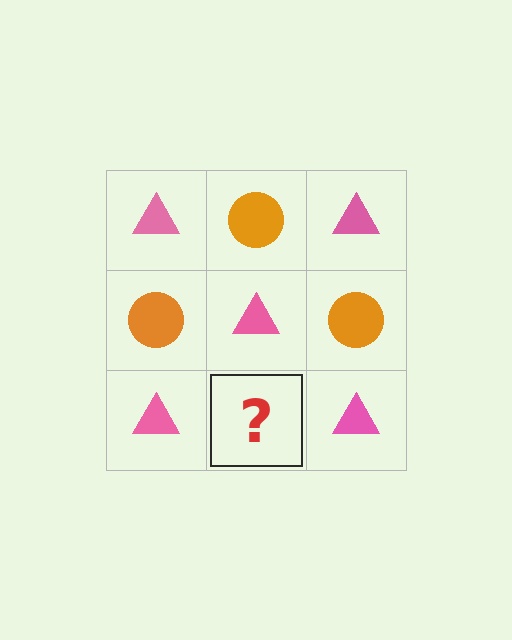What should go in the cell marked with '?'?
The missing cell should contain an orange circle.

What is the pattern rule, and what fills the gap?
The rule is that it alternates pink triangle and orange circle in a checkerboard pattern. The gap should be filled with an orange circle.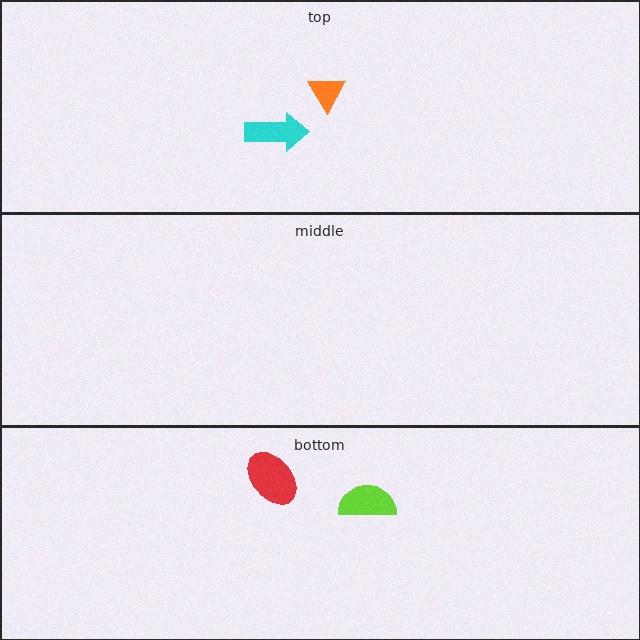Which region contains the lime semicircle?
The bottom region.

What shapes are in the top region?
The cyan arrow, the orange triangle.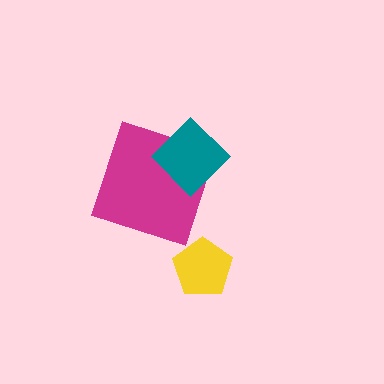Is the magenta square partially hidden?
Yes, it is partially covered by another shape.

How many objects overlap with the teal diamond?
1 object overlaps with the teal diamond.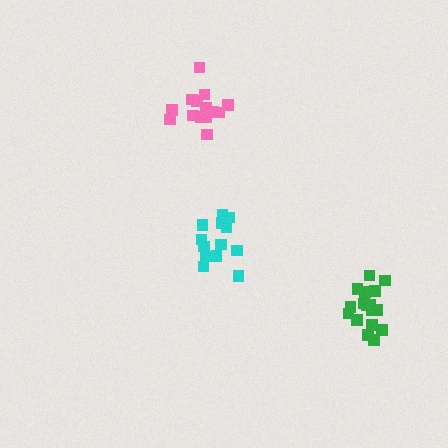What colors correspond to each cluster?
The clusters are colored: cyan, pink, green.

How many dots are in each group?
Group 1: 13 dots, Group 2: 14 dots, Group 3: 18 dots (45 total).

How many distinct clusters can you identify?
There are 3 distinct clusters.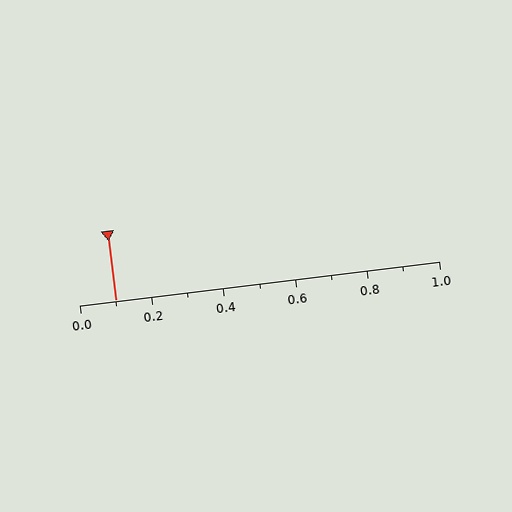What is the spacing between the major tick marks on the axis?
The major ticks are spaced 0.2 apart.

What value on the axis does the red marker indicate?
The marker indicates approximately 0.1.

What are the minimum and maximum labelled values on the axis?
The axis runs from 0.0 to 1.0.